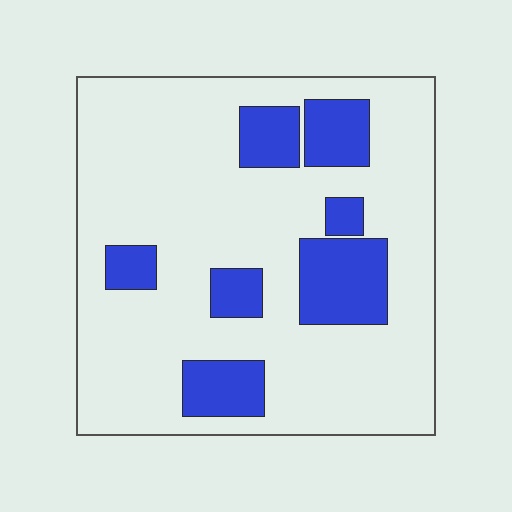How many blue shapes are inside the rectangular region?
7.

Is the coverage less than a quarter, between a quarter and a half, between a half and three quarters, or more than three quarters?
Less than a quarter.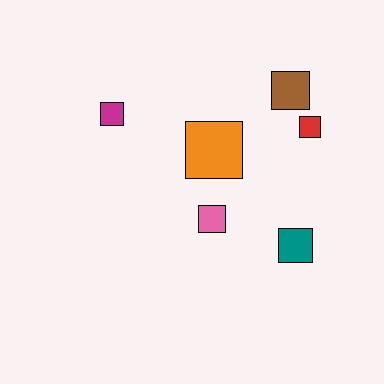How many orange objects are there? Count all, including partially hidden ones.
There is 1 orange object.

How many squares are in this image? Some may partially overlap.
There are 6 squares.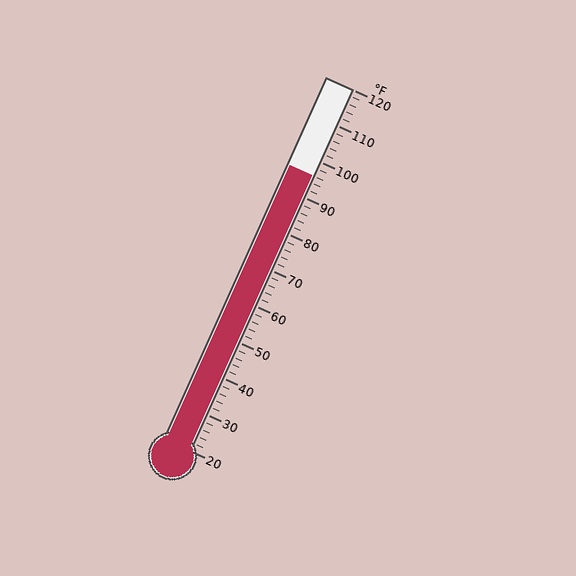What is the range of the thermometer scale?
The thermometer scale ranges from 20°F to 120°F.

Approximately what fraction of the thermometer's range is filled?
The thermometer is filled to approximately 75% of its range.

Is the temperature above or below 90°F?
The temperature is above 90°F.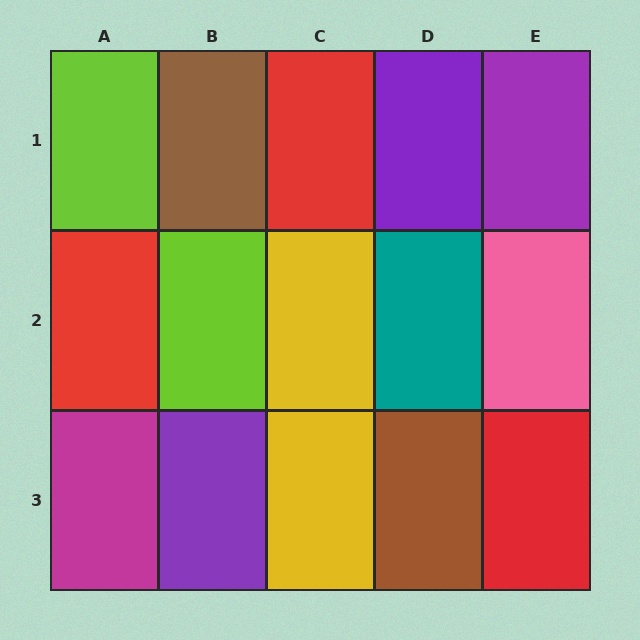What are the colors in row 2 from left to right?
Red, lime, yellow, teal, pink.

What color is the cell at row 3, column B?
Purple.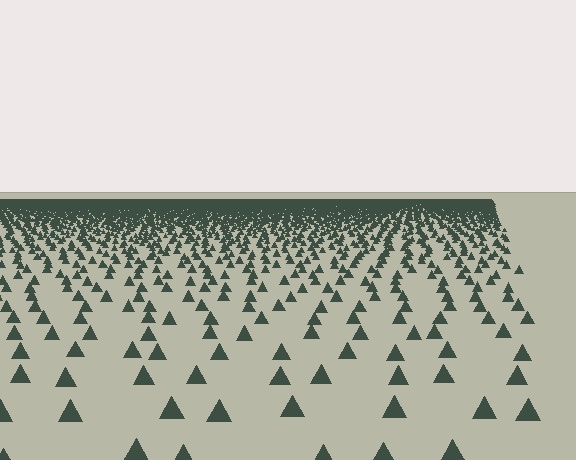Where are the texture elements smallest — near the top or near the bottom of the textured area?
Near the top.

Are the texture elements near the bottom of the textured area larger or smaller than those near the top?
Larger. Near the bottom, elements are closer to the viewer and appear at a bigger on-screen size.